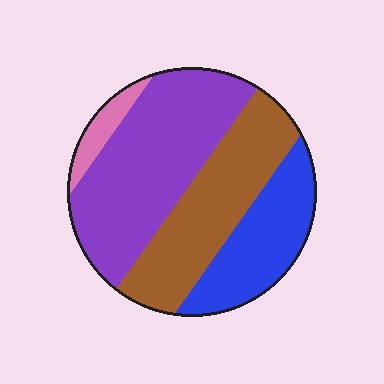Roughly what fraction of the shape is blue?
Blue takes up about one fifth (1/5) of the shape.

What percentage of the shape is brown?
Brown takes up about one third (1/3) of the shape.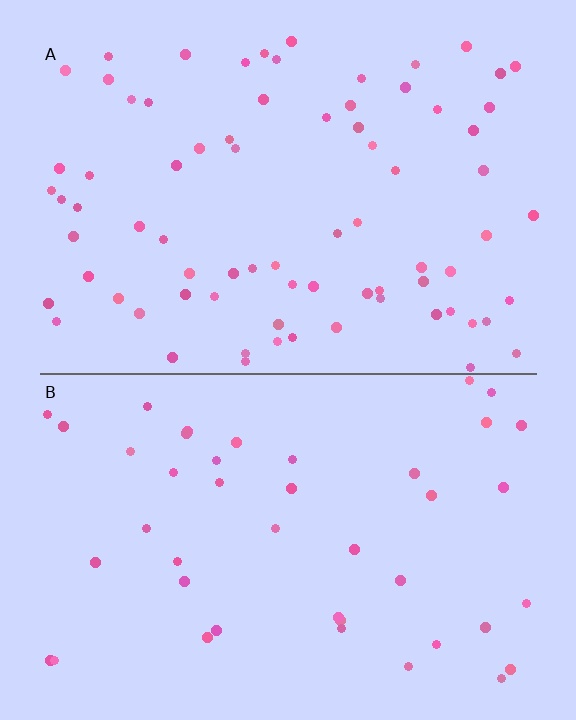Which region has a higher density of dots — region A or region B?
A (the top).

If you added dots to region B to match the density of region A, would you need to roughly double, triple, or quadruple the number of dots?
Approximately double.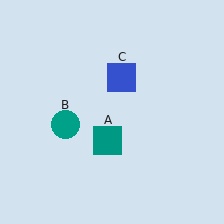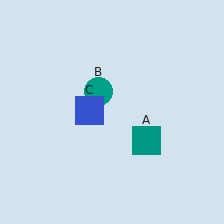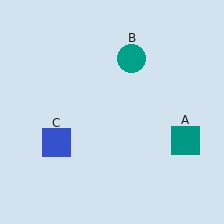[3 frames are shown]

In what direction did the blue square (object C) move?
The blue square (object C) moved down and to the left.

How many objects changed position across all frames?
3 objects changed position: teal square (object A), teal circle (object B), blue square (object C).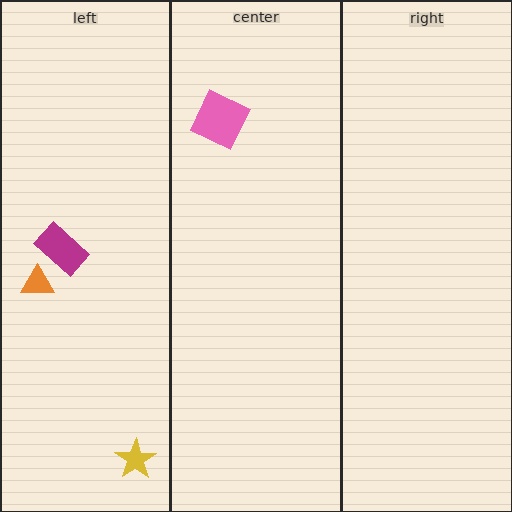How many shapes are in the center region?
1.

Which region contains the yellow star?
The left region.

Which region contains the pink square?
The center region.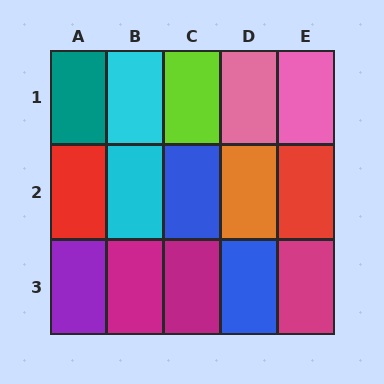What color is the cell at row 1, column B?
Cyan.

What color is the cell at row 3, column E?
Magenta.